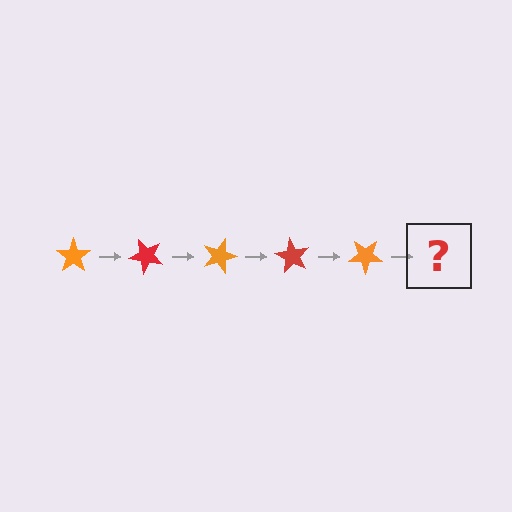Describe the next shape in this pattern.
It should be a red star, rotated 225 degrees from the start.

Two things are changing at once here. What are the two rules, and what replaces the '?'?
The two rules are that it rotates 45 degrees each step and the color cycles through orange and red. The '?' should be a red star, rotated 225 degrees from the start.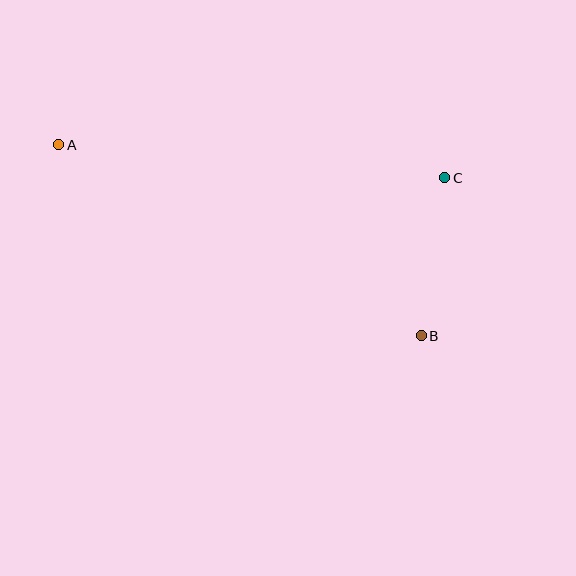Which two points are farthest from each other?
Points A and B are farthest from each other.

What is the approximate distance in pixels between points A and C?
The distance between A and C is approximately 387 pixels.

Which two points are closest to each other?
Points B and C are closest to each other.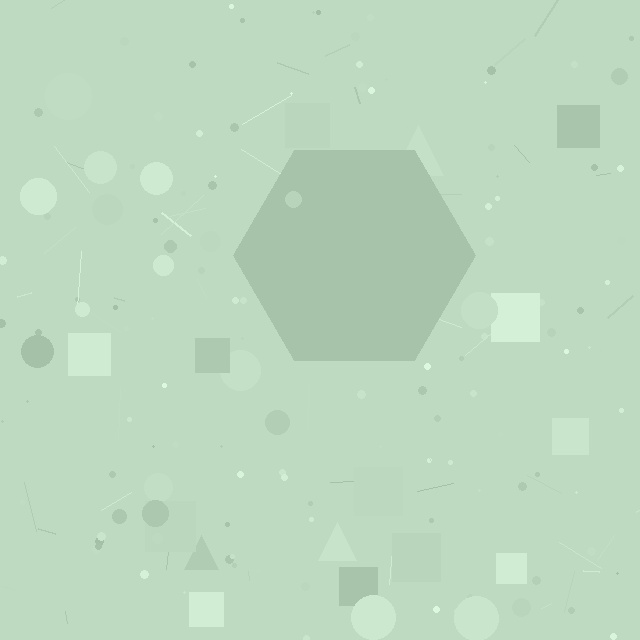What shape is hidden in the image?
A hexagon is hidden in the image.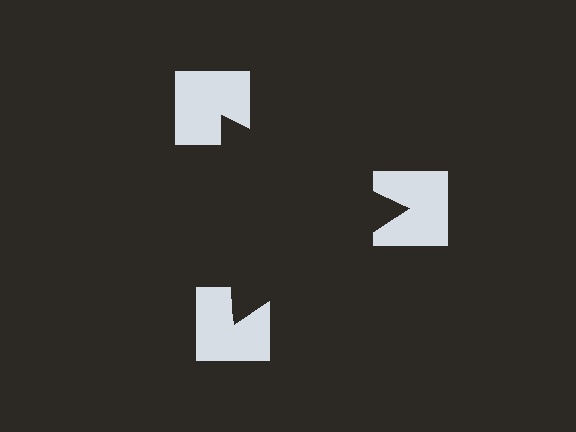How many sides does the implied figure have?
3 sides.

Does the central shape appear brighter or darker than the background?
It typically appears slightly darker than the background, even though no actual brightness change is drawn.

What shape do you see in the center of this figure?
An illusory triangle — its edges are inferred from the aligned wedge cuts in the notched squares, not physically drawn.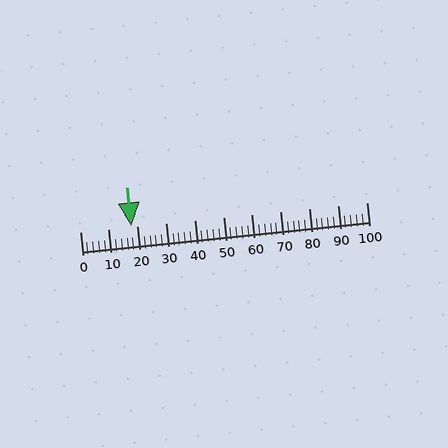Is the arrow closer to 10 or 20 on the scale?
The arrow is closer to 20.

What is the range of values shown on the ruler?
The ruler shows values from 0 to 100.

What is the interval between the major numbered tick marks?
The major tick marks are spaced 10 units apart.